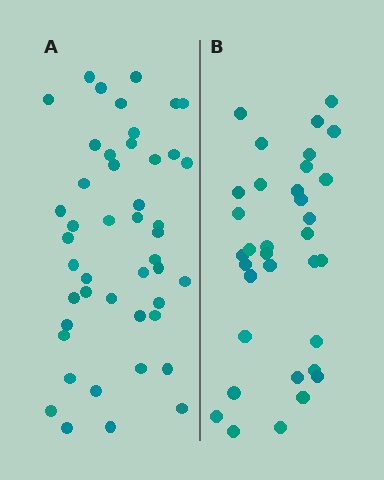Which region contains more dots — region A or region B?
Region A (the left region) has more dots.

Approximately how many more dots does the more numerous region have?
Region A has roughly 12 or so more dots than region B.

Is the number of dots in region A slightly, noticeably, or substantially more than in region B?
Region A has noticeably more, but not dramatically so. The ratio is roughly 1.4 to 1.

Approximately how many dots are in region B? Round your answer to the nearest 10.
About 30 dots. (The exact count is 34, which rounds to 30.)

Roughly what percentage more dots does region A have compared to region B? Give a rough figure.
About 35% more.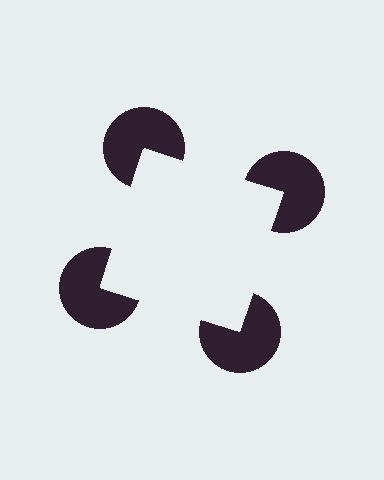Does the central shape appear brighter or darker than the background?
It typically appears slightly brighter than the background, even though no actual brightness change is drawn.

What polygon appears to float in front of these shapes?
An illusory square — its edges are inferred from the aligned wedge cuts in the pac-man discs, not physically drawn.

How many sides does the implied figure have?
4 sides.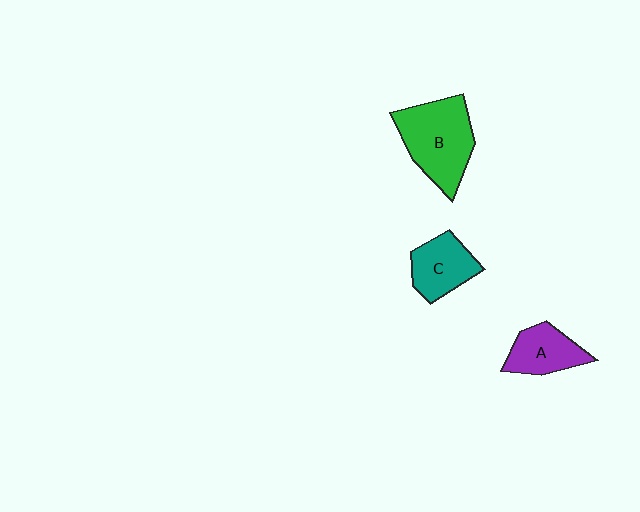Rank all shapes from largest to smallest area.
From largest to smallest: B (green), C (teal), A (purple).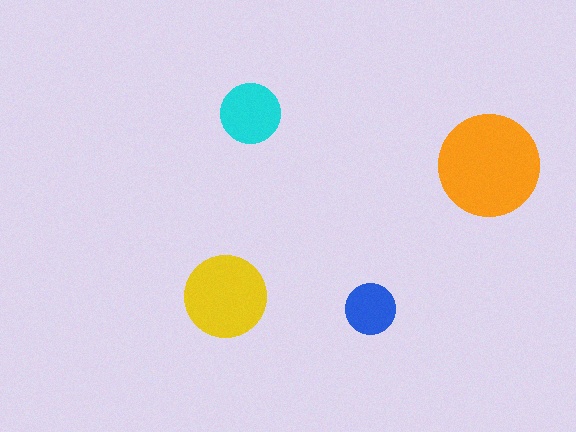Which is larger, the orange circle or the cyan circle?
The orange one.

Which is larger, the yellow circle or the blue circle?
The yellow one.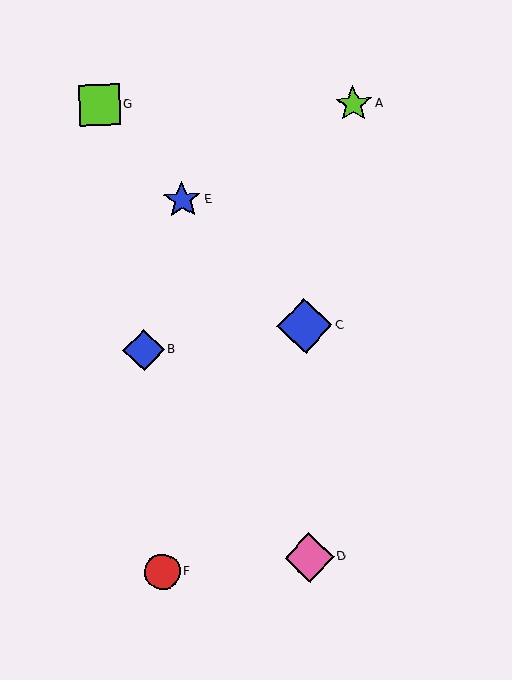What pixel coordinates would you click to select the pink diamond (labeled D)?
Click at (309, 558) to select the pink diamond D.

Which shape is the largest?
The blue diamond (labeled C) is the largest.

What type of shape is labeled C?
Shape C is a blue diamond.